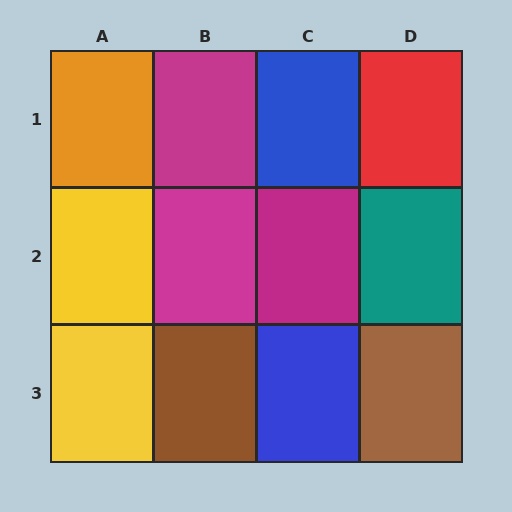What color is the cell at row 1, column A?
Orange.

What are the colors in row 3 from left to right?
Yellow, brown, blue, brown.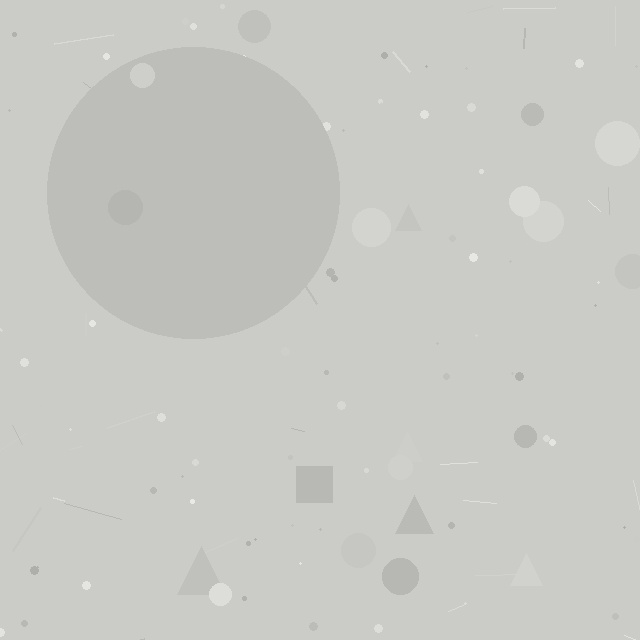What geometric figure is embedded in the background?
A circle is embedded in the background.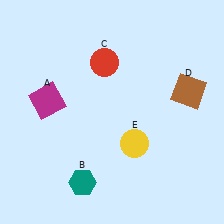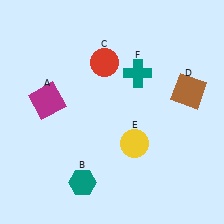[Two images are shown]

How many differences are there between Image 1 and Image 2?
There is 1 difference between the two images.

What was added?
A teal cross (F) was added in Image 2.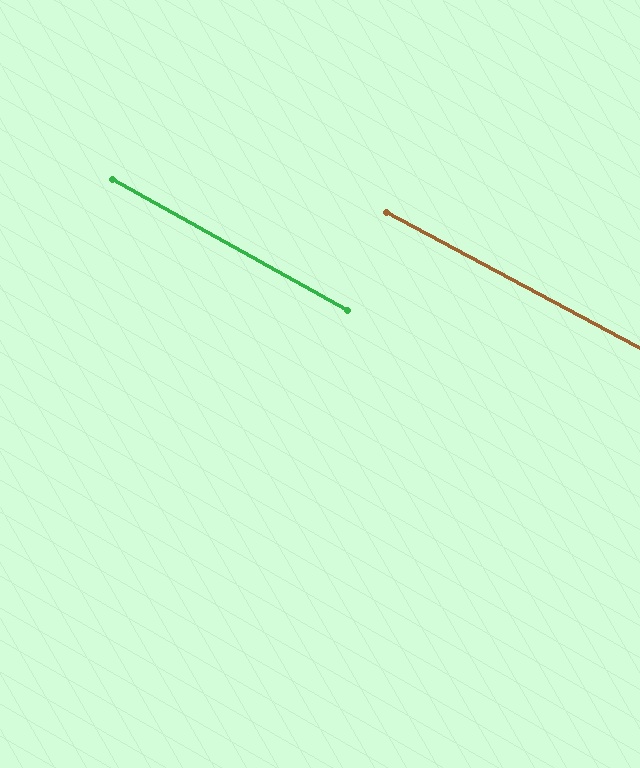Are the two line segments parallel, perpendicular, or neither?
Parallel — their directions differ by only 0.9°.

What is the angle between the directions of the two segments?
Approximately 1 degree.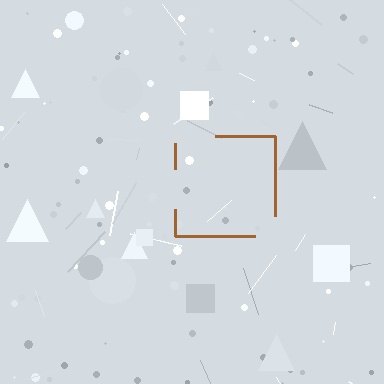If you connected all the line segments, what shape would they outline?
They would outline a square.